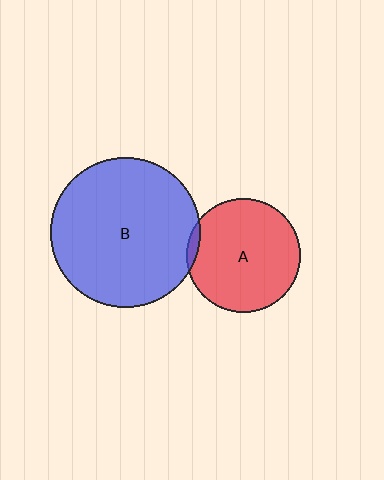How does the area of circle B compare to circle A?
Approximately 1.7 times.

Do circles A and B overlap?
Yes.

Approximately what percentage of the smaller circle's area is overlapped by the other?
Approximately 5%.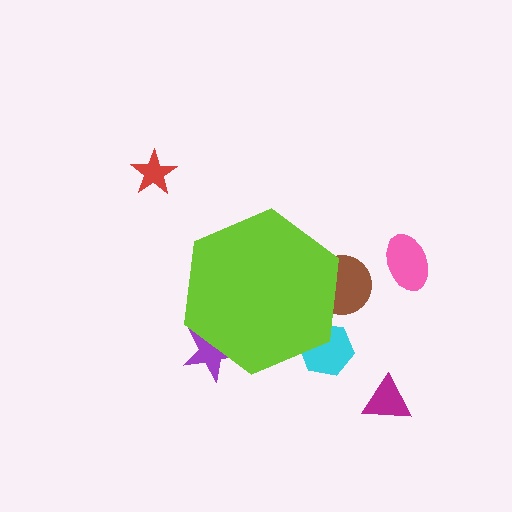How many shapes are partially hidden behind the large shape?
3 shapes are partially hidden.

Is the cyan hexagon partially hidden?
Yes, the cyan hexagon is partially hidden behind the lime hexagon.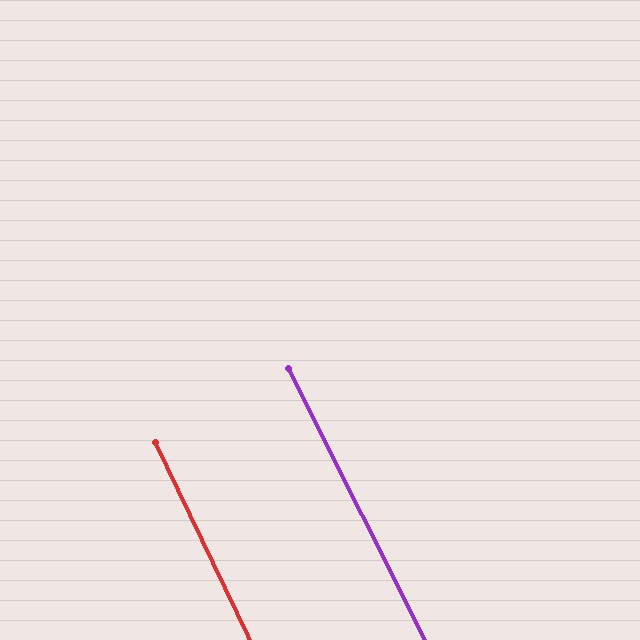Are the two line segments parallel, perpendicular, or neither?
Parallel — their directions differ by only 1.2°.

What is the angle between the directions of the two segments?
Approximately 1 degree.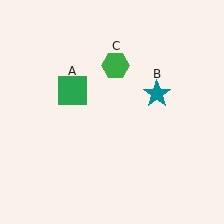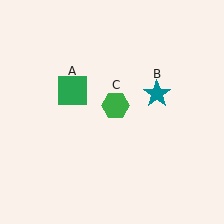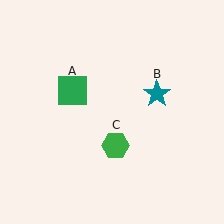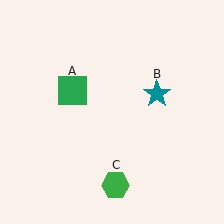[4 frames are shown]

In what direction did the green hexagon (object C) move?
The green hexagon (object C) moved down.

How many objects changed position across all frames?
1 object changed position: green hexagon (object C).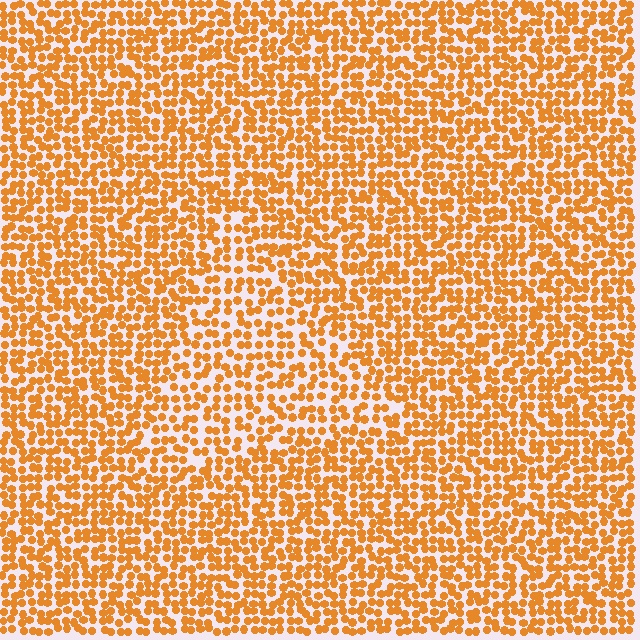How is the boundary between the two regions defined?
The boundary is defined by a change in element density (approximately 1.4x ratio). All elements are the same color, size, and shape.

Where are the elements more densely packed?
The elements are more densely packed outside the triangle boundary.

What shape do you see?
I see a triangle.